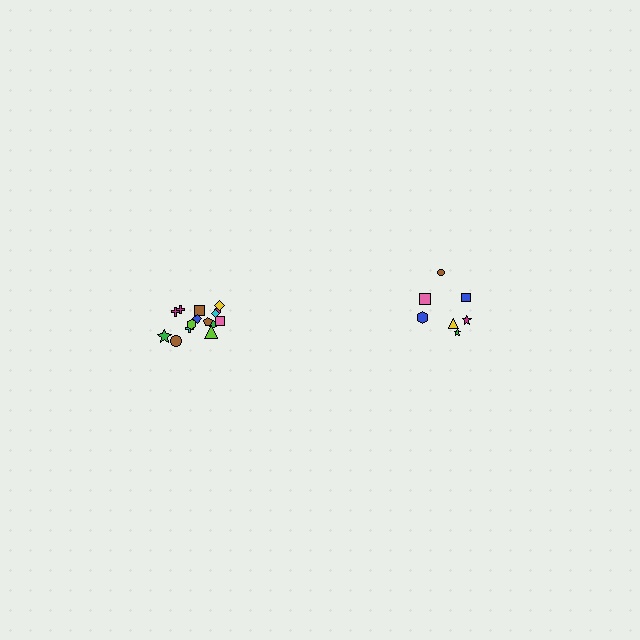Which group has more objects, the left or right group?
The left group.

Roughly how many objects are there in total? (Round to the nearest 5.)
Roughly 20 objects in total.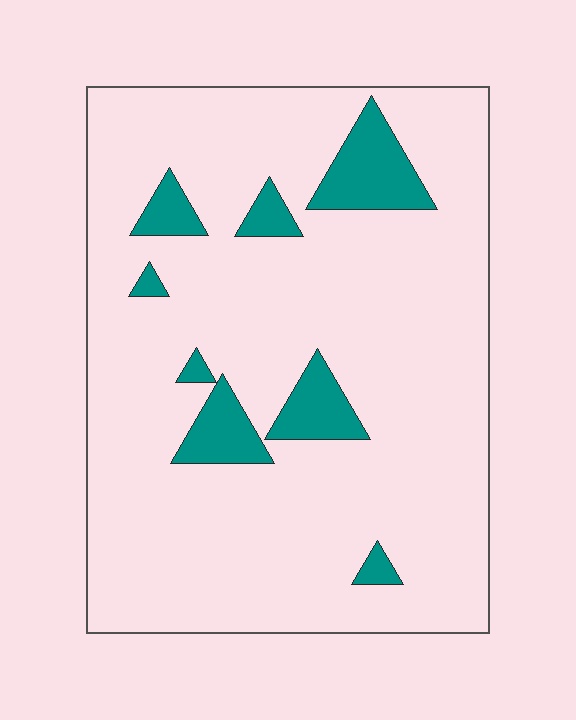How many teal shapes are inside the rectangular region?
8.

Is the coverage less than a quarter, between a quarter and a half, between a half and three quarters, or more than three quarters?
Less than a quarter.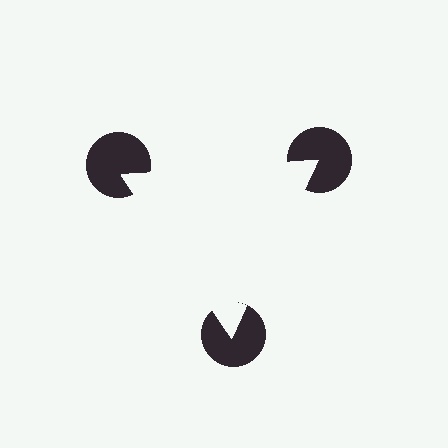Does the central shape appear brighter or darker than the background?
It typically appears slightly brighter than the background, even though no actual brightness change is drawn.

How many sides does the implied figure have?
3 sides.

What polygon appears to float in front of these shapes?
An illusory triangle — its edges are inferred from the aligned wedge cuts in the pac-man discs, not physically drawn.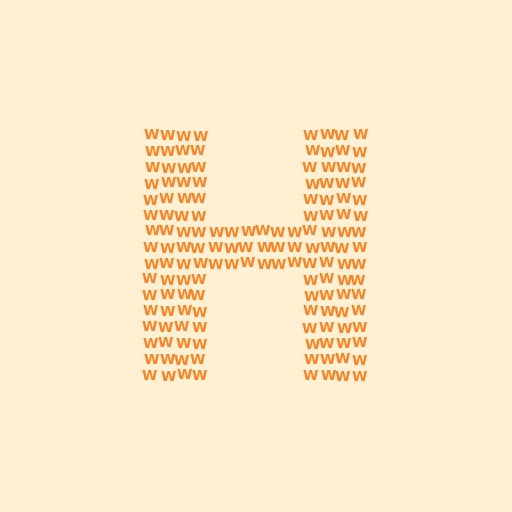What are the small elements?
The small elements are letter W's.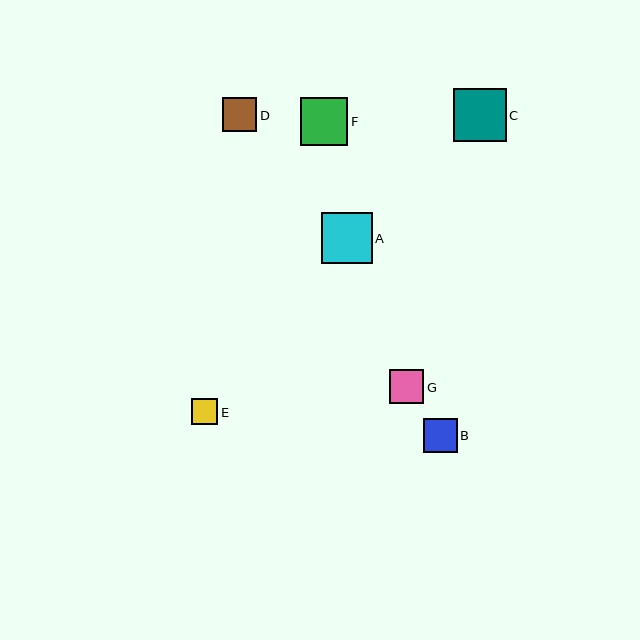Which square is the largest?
Square C is the largest with a size of approximately 53 pixels.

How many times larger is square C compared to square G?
Square C is approximately 1.5 times the size of square G.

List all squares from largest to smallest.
From largest to smallest: C, A, F, G, D, B, E.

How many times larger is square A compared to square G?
Square A is approximately 1.5 times the size of square G.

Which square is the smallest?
Square E is the smallest with a size of approximately 26 pixels.